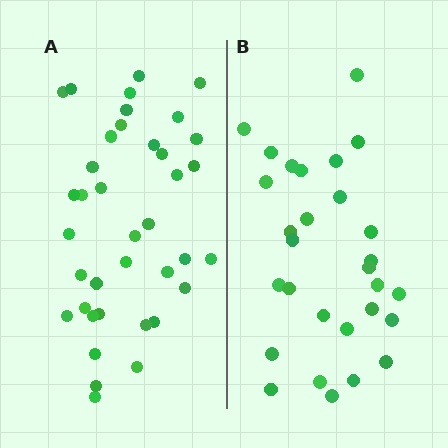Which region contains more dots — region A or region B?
Region A (the left region) has more dots.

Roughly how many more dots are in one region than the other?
Region A has roughly 8 or so more dots than region B.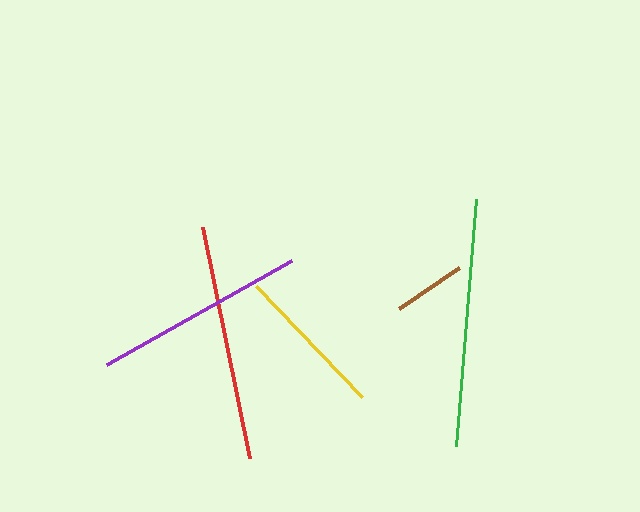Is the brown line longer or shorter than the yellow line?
The yellow line is longer than the brown line.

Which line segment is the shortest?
The brown line is the shortest at approximately 73 pixels.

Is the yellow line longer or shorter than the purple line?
The purple line is longer than the yellow line.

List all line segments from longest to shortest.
From longest to shortest: green, red, purple, yellow, brown.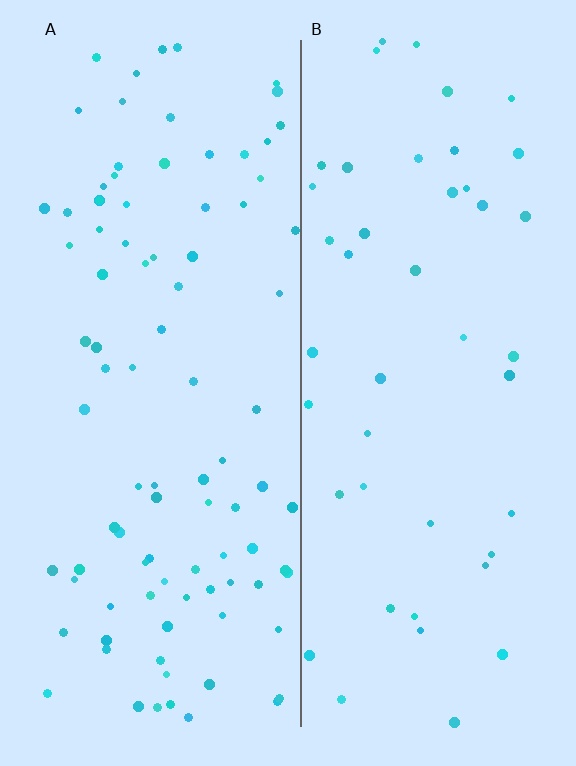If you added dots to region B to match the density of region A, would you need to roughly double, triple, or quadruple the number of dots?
Approximately double.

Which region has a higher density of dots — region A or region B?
A (the left).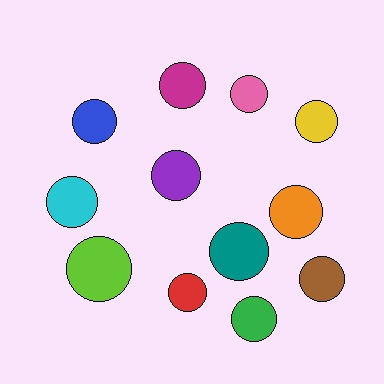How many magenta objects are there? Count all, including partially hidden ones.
There is 1 magenta object.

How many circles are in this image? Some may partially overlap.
There are 12 circles.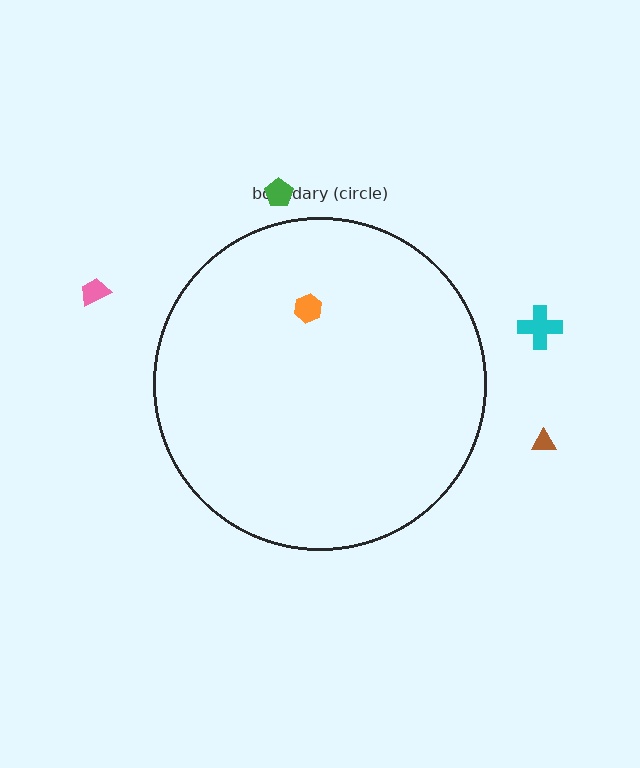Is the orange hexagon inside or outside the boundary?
Inside.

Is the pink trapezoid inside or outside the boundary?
Outside.